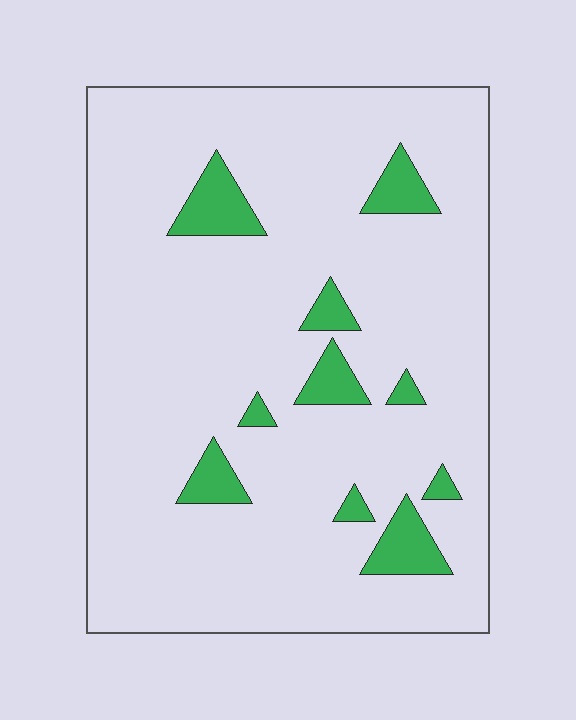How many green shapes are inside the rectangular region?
10.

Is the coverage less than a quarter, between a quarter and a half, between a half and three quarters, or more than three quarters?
Less than a quarter.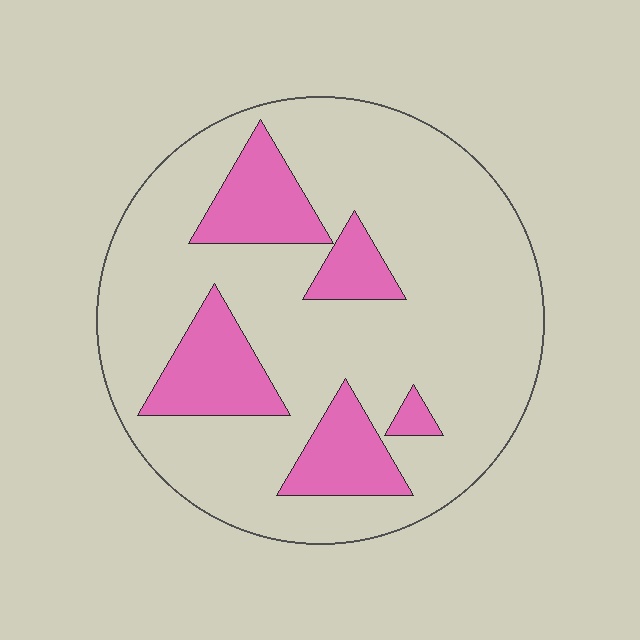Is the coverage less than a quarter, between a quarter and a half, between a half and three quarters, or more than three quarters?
Less than a quarter.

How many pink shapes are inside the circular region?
5.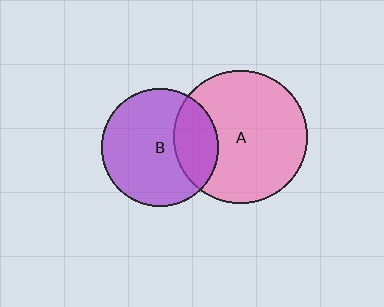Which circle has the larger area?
Circle A (pink).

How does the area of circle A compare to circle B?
Approximately 1.3 times.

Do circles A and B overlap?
Yes.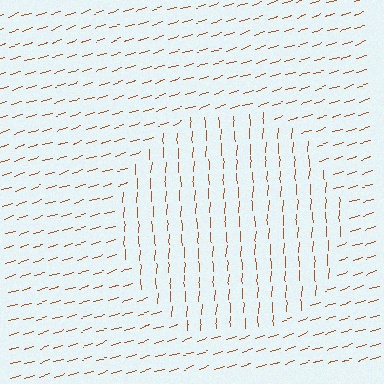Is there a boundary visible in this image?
Yes, there is a texture boundary formed by a change in line orientation.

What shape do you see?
I see a circle.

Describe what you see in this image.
The image is filled with small brown line segments. A circle region in the image has lines oriented differently from the surrounding lines, creating a visible texture boundary.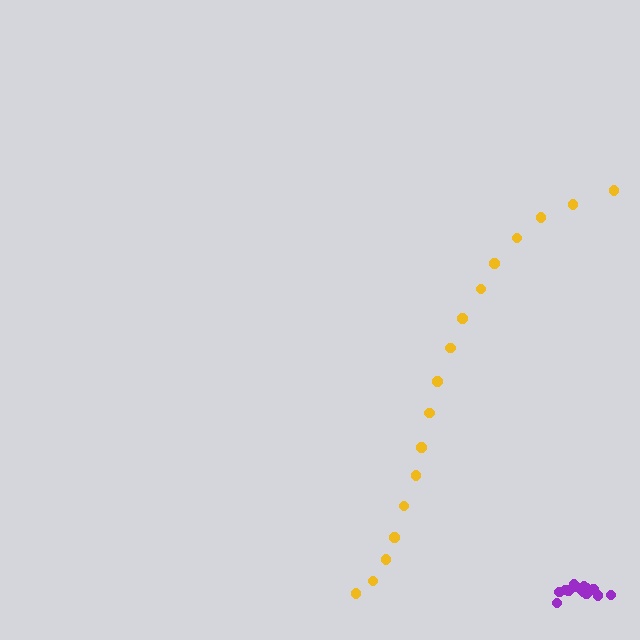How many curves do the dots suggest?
There are 2 distinct paths.